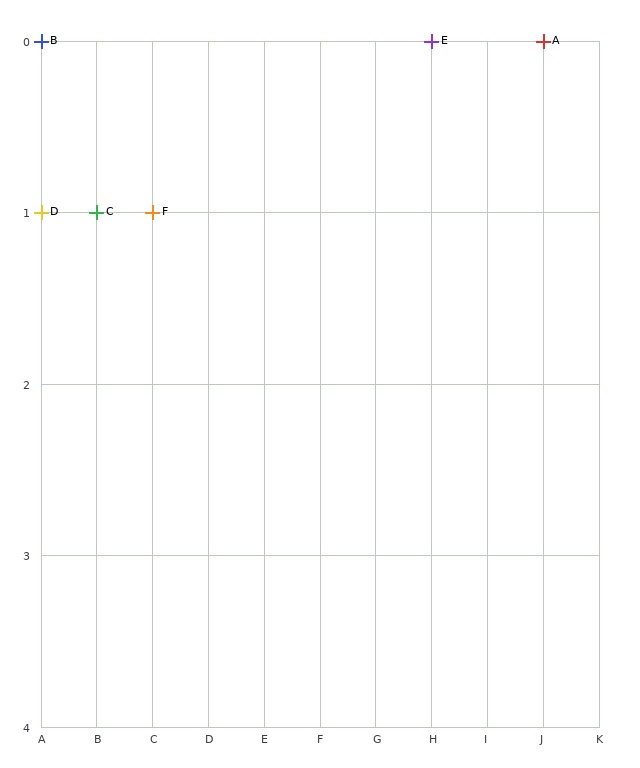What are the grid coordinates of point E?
Point E is at grid coordinates (H, 0).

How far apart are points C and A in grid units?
Points C and A are 8 columns and 1 row apart (about 8.1 grid units diagonally).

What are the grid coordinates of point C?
Point C is at grid coordinates (B, 1).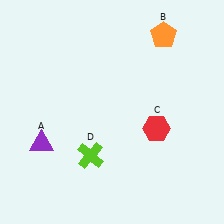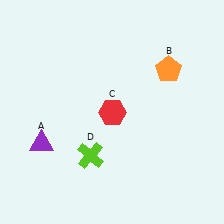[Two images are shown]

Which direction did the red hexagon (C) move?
The red hexagon (C) moved left.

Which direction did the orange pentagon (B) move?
The orange pentagon (B) moved down.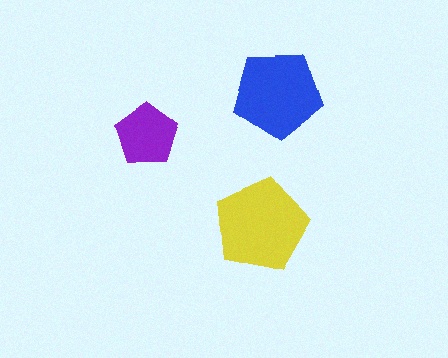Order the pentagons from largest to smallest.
the yellow one, the blue one, the purple one.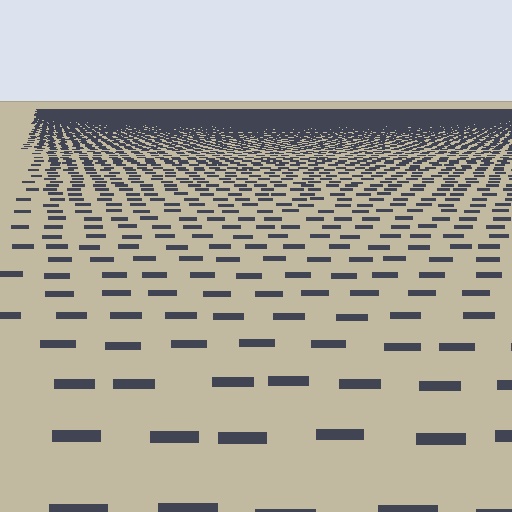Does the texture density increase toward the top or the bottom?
Density increases toward the top.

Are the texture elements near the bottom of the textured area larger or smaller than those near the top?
Larger. Near the bottom, elements are closer to the viewer and appear at a bigger on-screen size.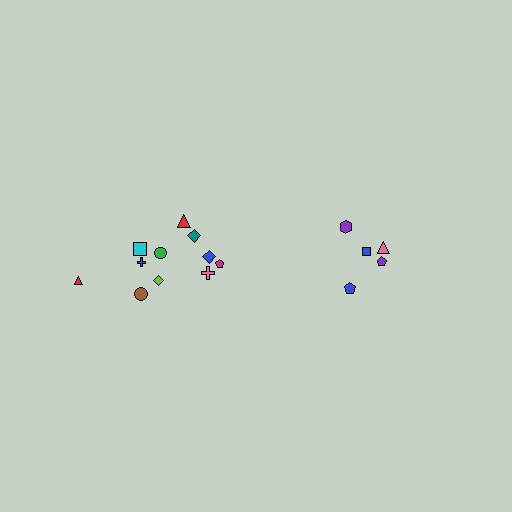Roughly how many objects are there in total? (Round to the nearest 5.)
Roughly 15 objects in total.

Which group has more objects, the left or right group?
The left group.